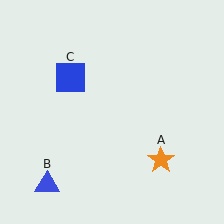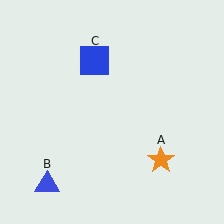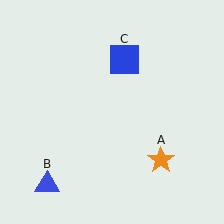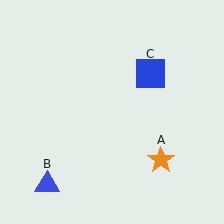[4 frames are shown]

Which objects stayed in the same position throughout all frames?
Orange star (object A) and blue triangle (object B) remained stationary.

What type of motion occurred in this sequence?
The blue square (object C) rotated clockwise around the center of the scene.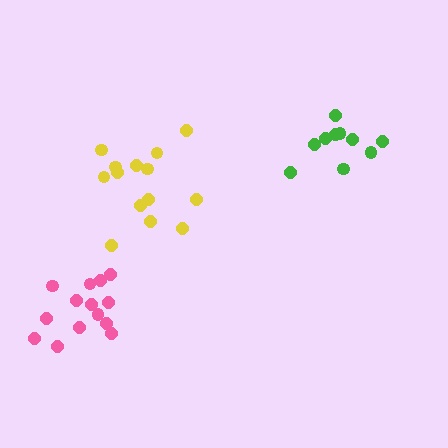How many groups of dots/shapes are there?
There are 3 groups.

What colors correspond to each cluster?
The clusters are colored: yellow, pink, green.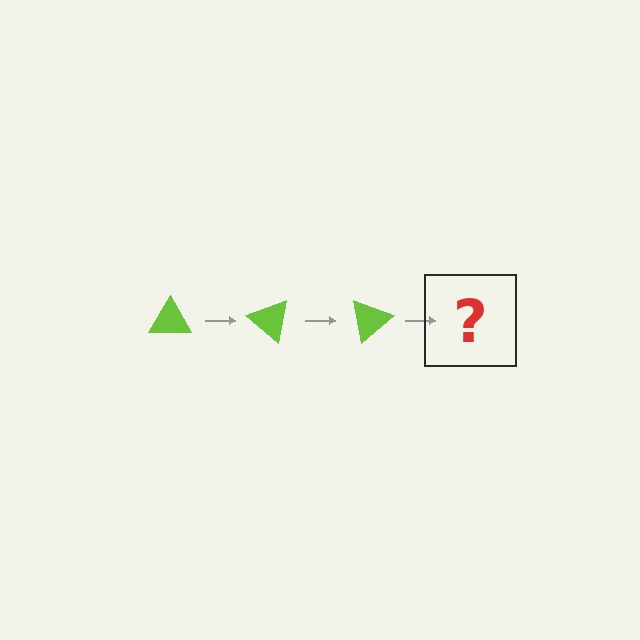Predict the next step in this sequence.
The next step is a lime triangle rotated 120 degrees.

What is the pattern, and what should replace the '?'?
The pattern is that the triangle rotates 40 degrees each step. The '?' should be a lime triangle rotated 120 degrees.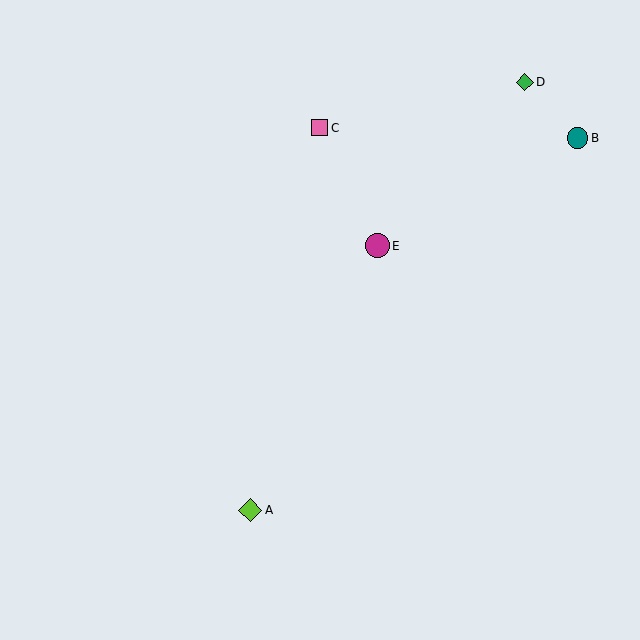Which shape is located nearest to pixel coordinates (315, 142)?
The pink square (labeled C) at (320, 128) is nearest to that location.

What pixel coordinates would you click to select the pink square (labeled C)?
Click at (320, 128) to select the pink square C.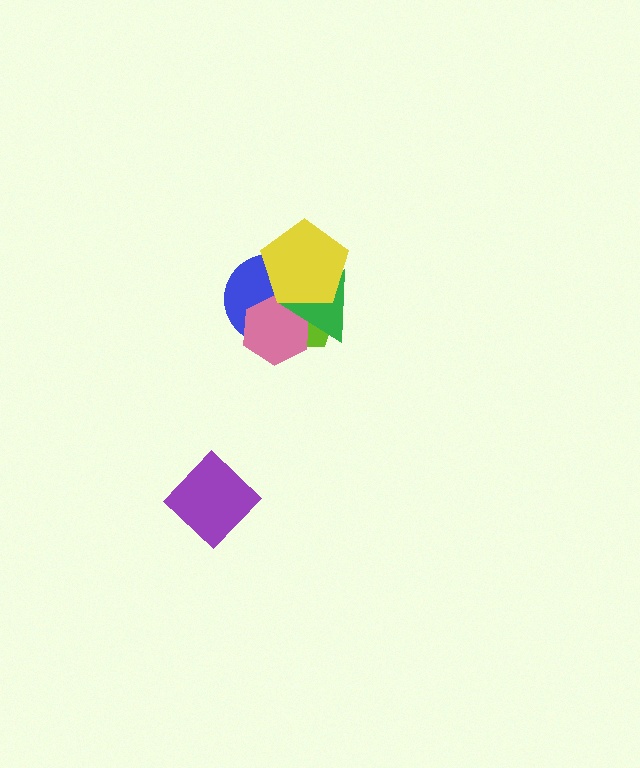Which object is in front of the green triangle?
The yellow pentagon is in front of the green triangle.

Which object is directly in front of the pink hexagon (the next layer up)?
The green triangle is directly in front of the pink hexagon.